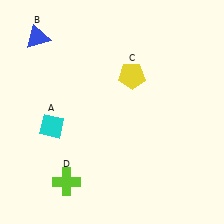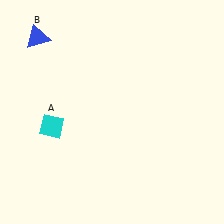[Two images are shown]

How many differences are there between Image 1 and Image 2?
There are 2 differences between the two images.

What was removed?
The yellow pentagon (C), the lime cross (D) were removed in Image 2.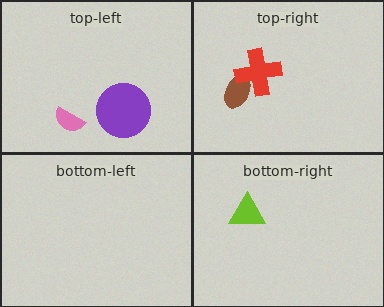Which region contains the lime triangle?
The bottom-right region.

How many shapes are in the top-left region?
2.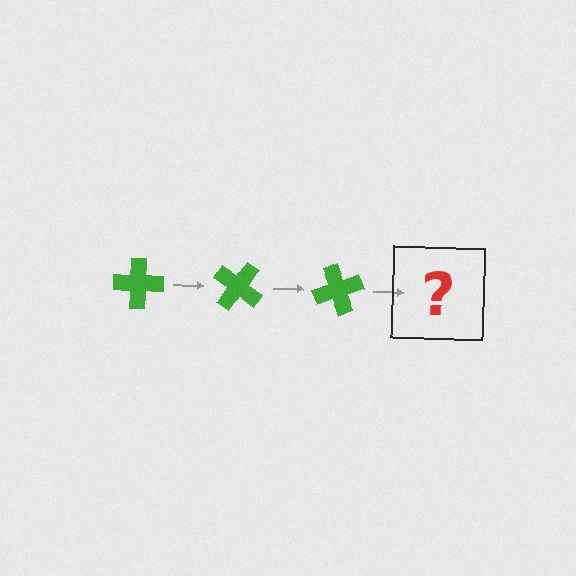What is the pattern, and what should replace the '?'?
The pattern is that the cross rotates 35 degrees each step. The '?' should be a green cross rotated 105 degrees.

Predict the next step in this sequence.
The next step is a green cross rotated 105 degrees.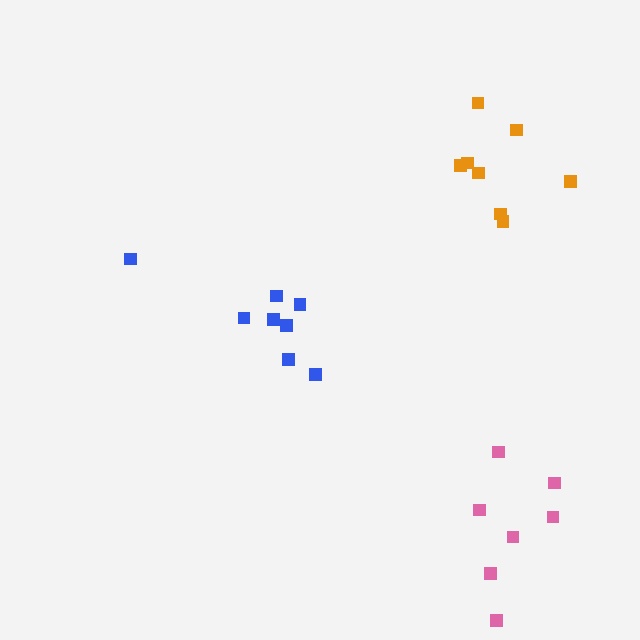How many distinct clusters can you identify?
There are 3 distinct clusters.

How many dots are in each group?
Group 1: 7 dots, Group 2: 8 dots, Group 3: 8 dots (23 total).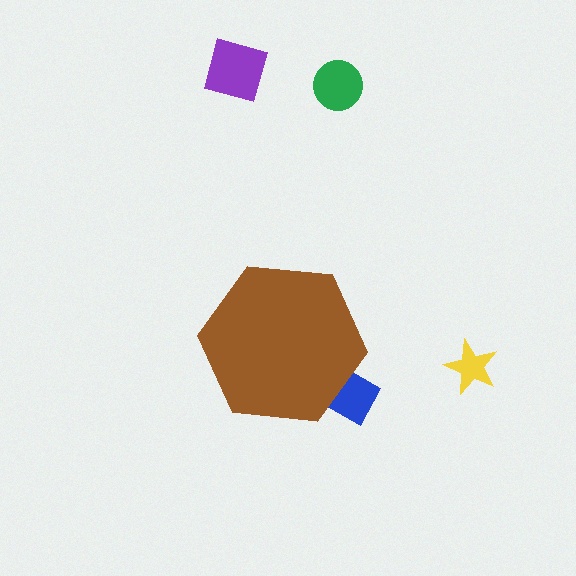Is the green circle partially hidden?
No, the green circle is fully visible.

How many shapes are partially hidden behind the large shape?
1 shape is partially hidden.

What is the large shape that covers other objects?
A brown hexagon.